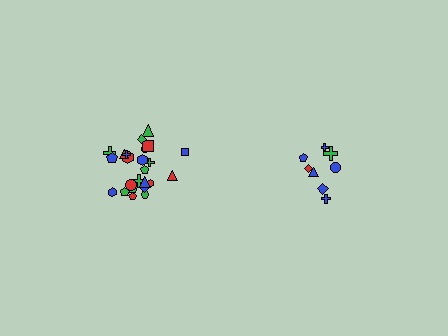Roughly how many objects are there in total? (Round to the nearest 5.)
Roughly 35 objects in total.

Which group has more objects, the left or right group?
The left group.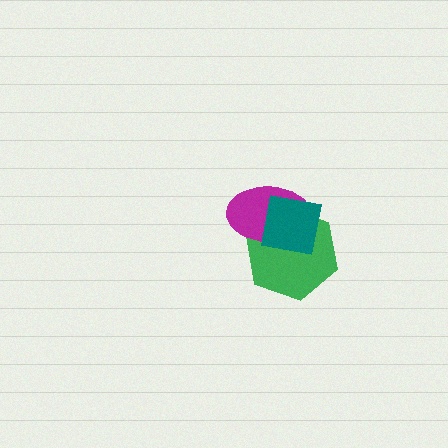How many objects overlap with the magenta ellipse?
2 objects overlap with the magenta ellipse.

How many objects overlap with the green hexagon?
2 objects overlap with the green hexagon.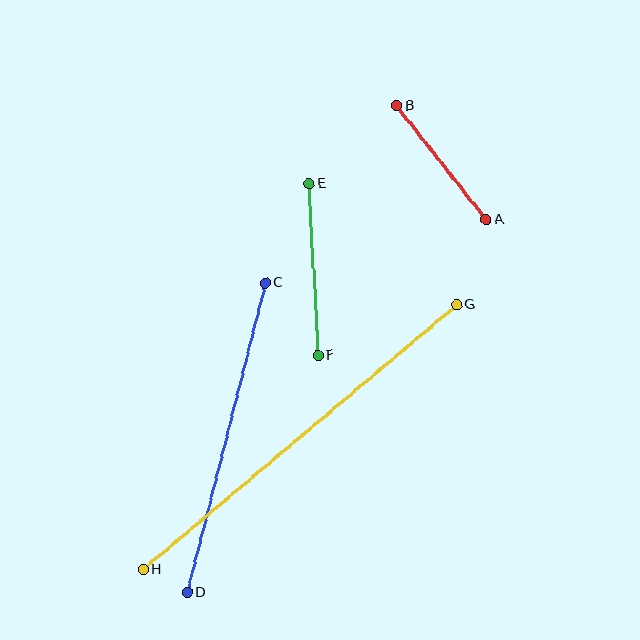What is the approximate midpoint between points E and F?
The midpoint is at approximately (313, 270) pixels.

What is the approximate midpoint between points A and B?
The midpoint is at approximately (441, 163) pixels.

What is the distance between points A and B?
The distance is approximately 145 pixels.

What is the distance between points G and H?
The distance is approximately 411 pixels.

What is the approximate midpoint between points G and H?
The midpoint is at approximately (300, 437) pixels.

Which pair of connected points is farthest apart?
Points G and H are farthest apart.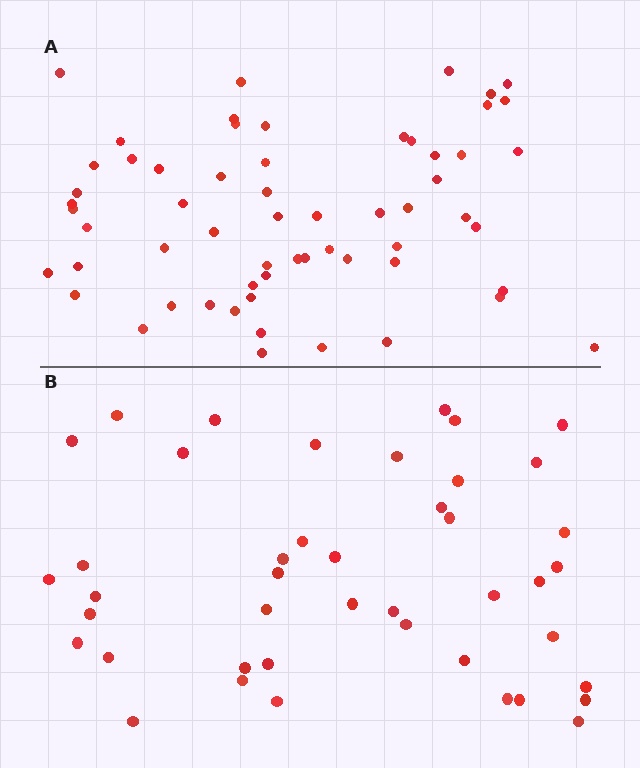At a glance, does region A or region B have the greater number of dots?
Region A (the top region) has more dots.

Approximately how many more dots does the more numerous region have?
Region A has approximately 15 more dots than region B.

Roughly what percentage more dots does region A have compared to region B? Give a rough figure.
About 40% more.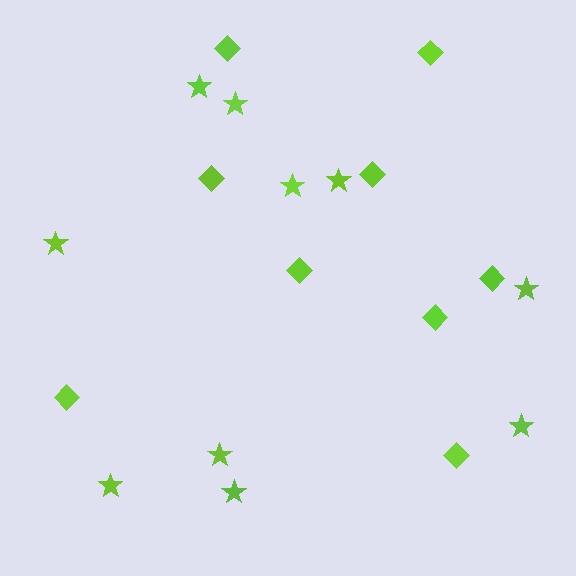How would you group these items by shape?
There are 2 groups: one group of diamonds (9) and one group of stars (10).